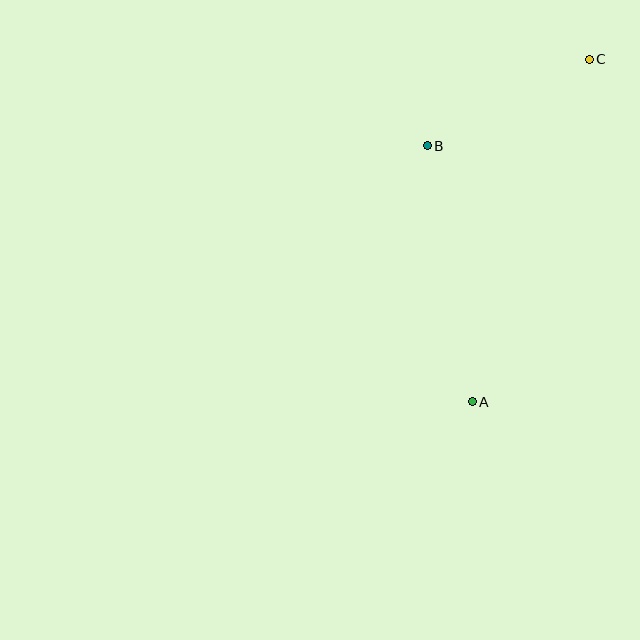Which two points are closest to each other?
Points B and C are closest to each other.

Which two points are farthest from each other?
Points A and C are farthest from each other.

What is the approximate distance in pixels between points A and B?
The distance between A and B is approximately 260 pixels.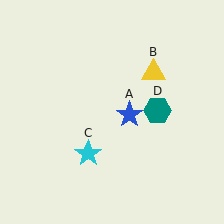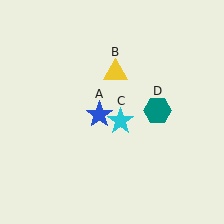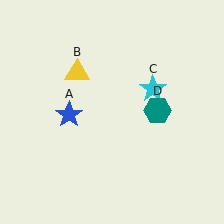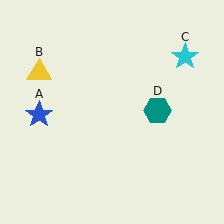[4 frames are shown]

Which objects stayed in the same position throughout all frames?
Teal hexagon (object D) remained stationary.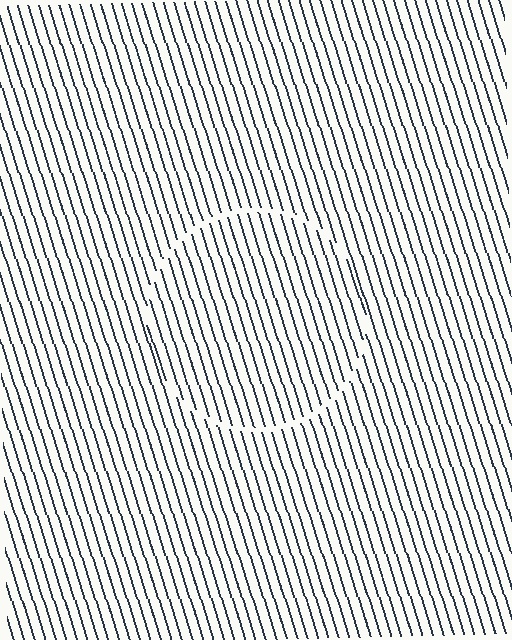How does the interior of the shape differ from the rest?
The interior of the shape contains the same grating, shifted by half a period — the contour is defined by the phase discontinuity where line-ends from the inner and outer gratings abut.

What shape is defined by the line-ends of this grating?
An illusory circle. The interior of the shape contains the same grating, shifted by half a period — the contour is defined by the phase discontinuity where line-ends from the inner and outer gratings abut.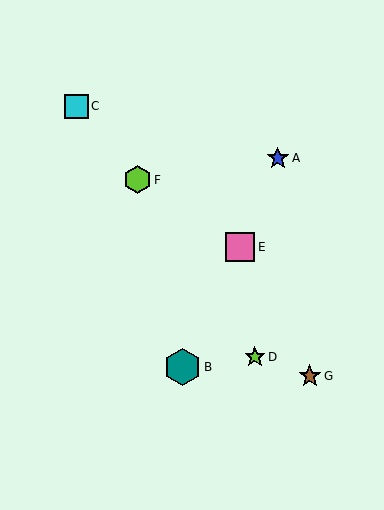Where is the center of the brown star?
The center of the brown star is at (310, 376).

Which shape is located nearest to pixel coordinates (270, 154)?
The blue star (labeled A) at (278, 158) is nearest to that location.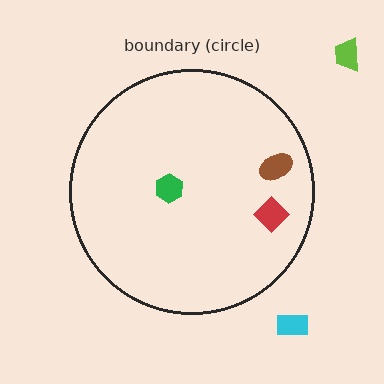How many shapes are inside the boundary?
3 inside, 2 outside.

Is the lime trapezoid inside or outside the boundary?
Outside.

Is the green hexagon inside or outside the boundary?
Inside.